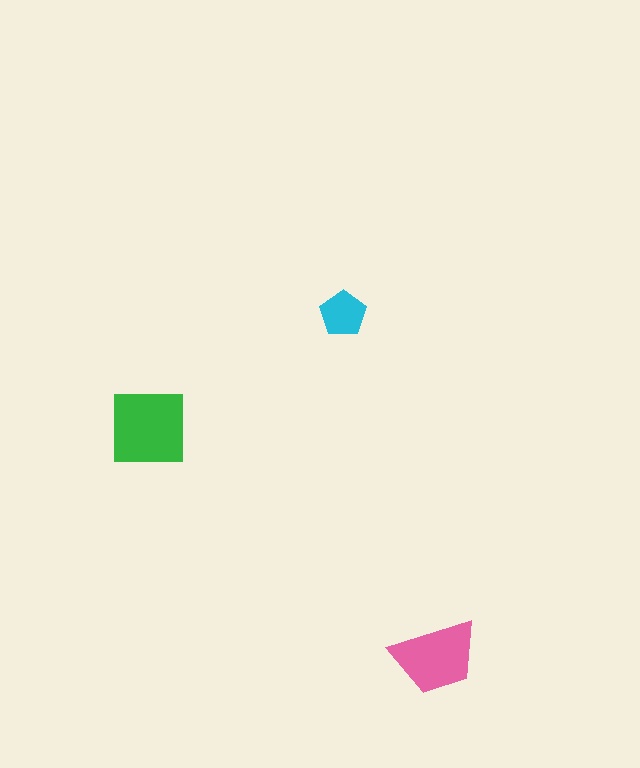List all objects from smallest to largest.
The cyan pentagon, the pink trapezoid, the green square.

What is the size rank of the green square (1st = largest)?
1st.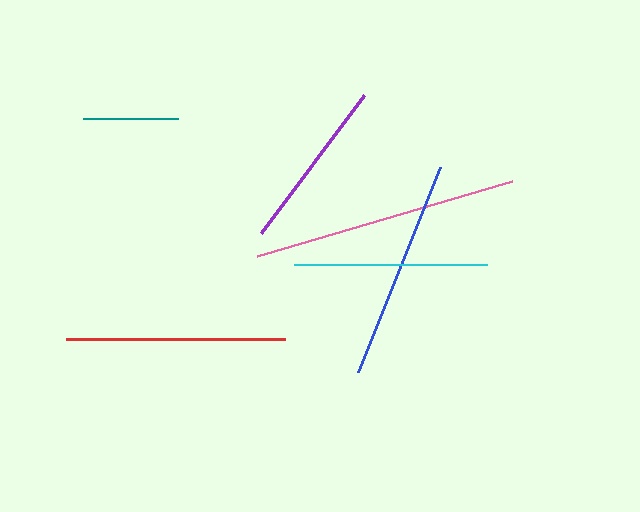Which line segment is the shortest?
The teal line is the shortest at approximately 95 pixels.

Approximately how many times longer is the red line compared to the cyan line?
The red line is approximately 1.1 times the length of the cyan line.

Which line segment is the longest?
The pink line is the longest at approximately 265 pixels.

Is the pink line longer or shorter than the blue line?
The pink line is longer than the blue line.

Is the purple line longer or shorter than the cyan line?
The cyan line is longer than the purple line.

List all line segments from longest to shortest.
From longest to shortest: pink, blue, red, cyan, purple, teal.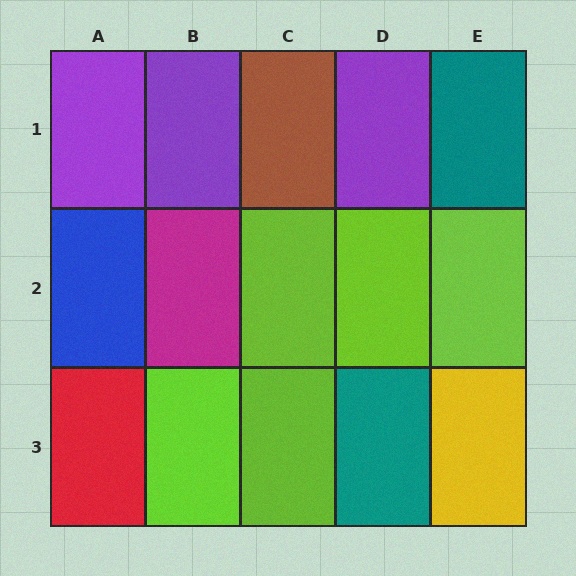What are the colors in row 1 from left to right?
Purple, purple, brown, purple, teal.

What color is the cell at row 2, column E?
Lime.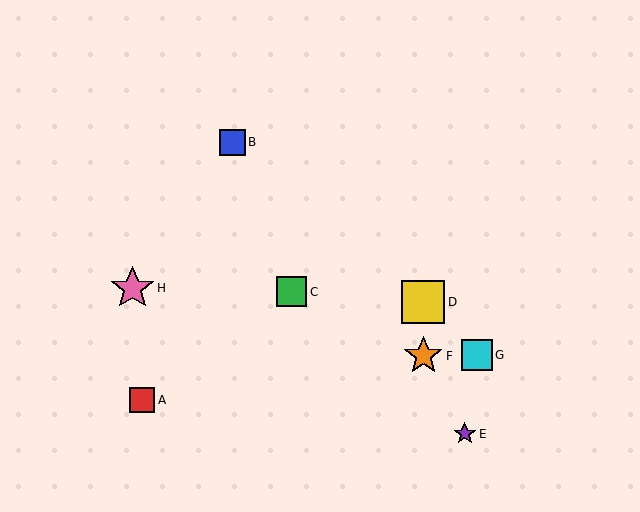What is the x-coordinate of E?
Object E is at x≈465.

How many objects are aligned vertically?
2 objects (D, F) are aligned vertically.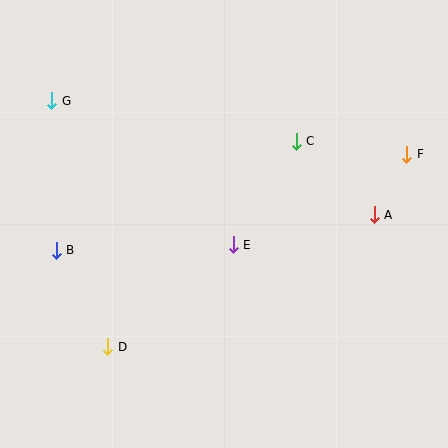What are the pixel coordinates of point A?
Point A is at (374, 215).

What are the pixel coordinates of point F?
Point F is at (407, 154).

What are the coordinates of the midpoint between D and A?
The midpoint between D and A is at (241, 281).